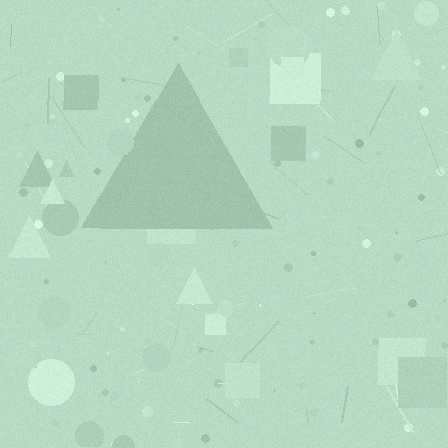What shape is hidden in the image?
A triangle is hidden in the image.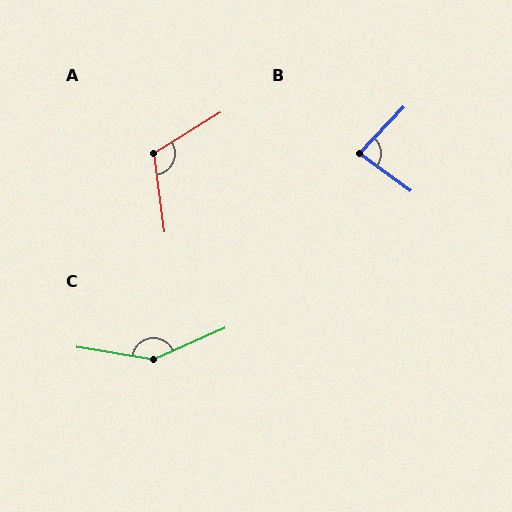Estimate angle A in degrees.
Approximately 115 degrees.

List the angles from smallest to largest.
B (82°), A (115°), C (147°).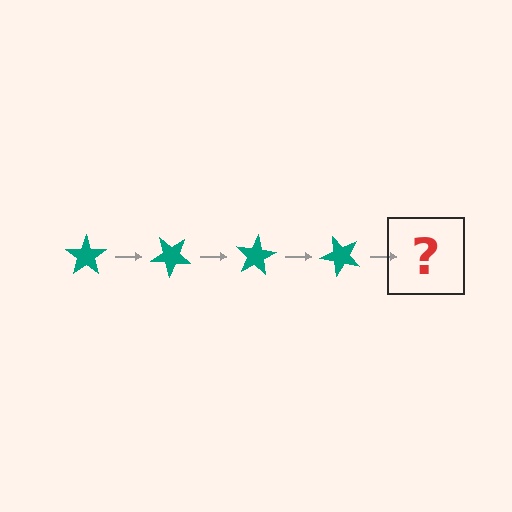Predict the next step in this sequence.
The next step is a teal star rotated 160 degrees.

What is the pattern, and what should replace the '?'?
The pattern is that the star rotates 40 degrees each step. The '?' should be a teal star rotated 160 degrees.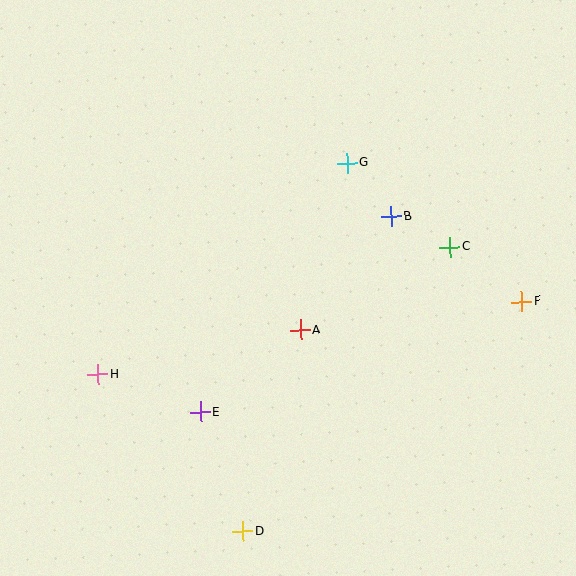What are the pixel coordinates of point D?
Point D is at (243, 531).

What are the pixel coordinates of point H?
Point H is at (98, 374).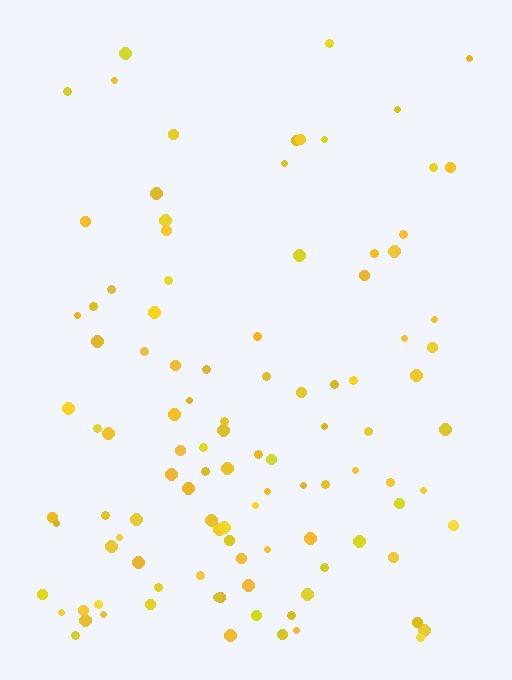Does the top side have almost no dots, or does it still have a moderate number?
Still a moderate number, just noticeably fewer than the bottom.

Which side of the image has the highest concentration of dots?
The bottom.